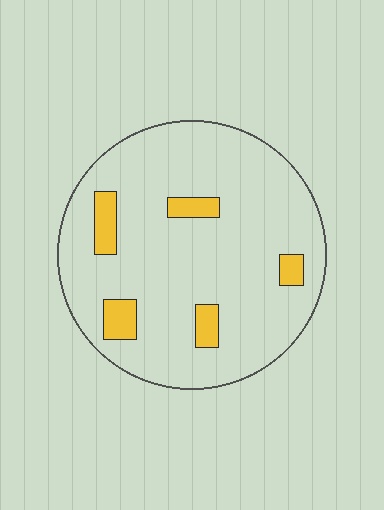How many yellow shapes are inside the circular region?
5.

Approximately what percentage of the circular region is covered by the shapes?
Approximately 10%.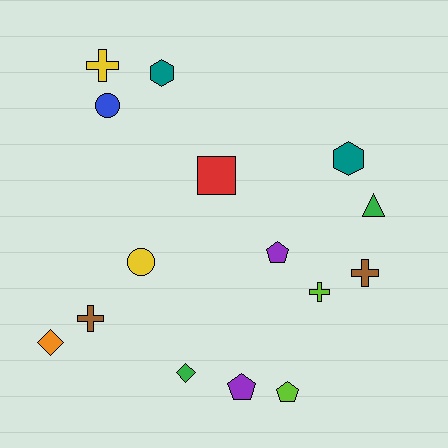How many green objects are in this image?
There are 2 green objects.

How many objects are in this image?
There are 15 objects.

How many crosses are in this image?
There are 4 crosses.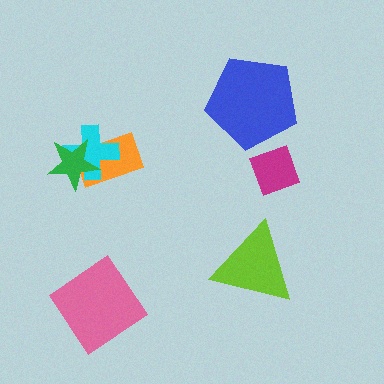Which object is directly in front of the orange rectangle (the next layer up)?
The cyan cross is directly in front of the orange rectangle.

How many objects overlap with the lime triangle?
0 objects overlap with the lime triangle.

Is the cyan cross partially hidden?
Yes, it is partially covered by another shape.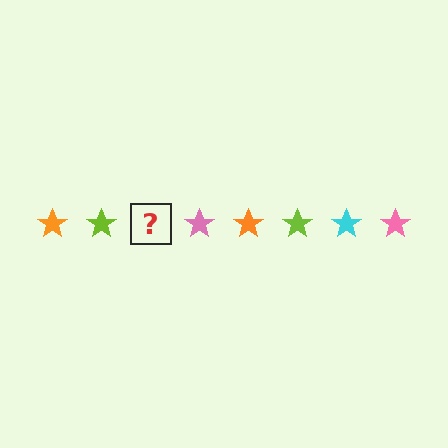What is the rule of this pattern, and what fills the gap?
The rule is that the pattern cycles through orange, lime, cyan, pink stars. The gap should be filled with a cyan star.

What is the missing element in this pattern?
The missing element is a cyan star.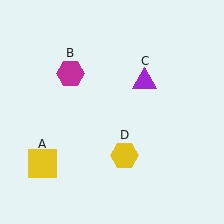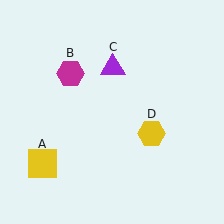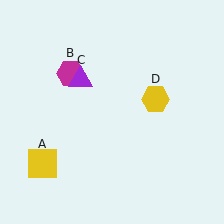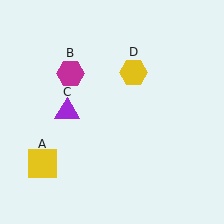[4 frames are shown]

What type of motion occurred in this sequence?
The purple triangle (object C), yellow hexagon (object D) rotated counterclockwise around the center of the scene.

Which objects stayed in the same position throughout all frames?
Yellow square (object A) and magenta hexagon (object B) remained stationary.